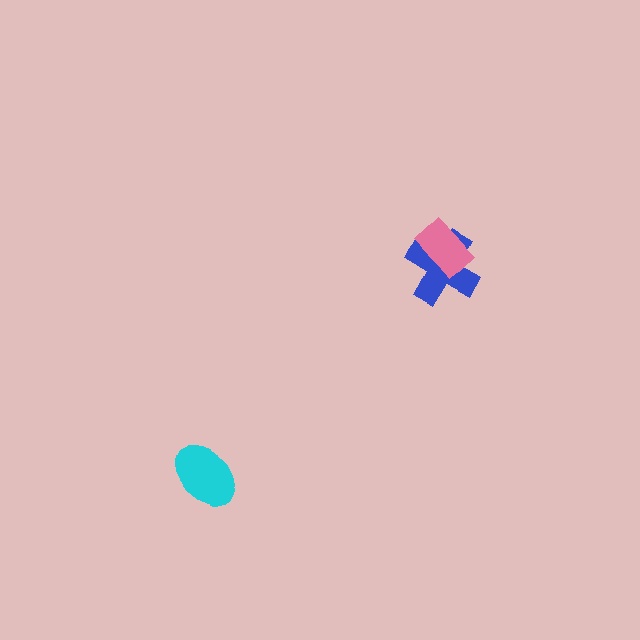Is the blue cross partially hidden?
Yes, it is partially covered by another shape.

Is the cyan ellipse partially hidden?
No, no other shape covers it.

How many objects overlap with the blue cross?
1 object overlaps with the blue cross.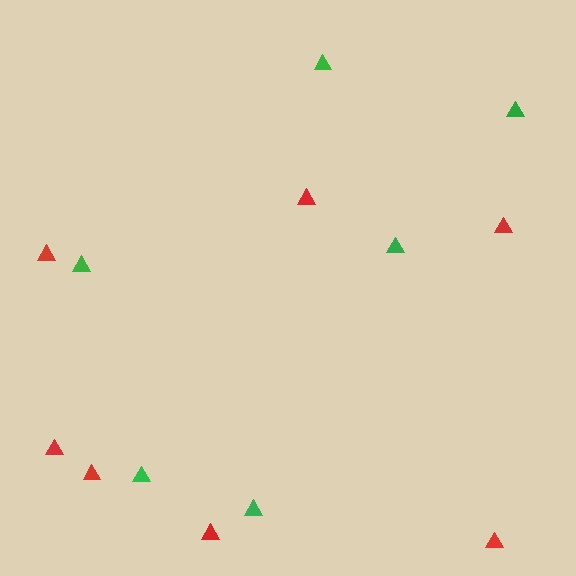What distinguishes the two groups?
There are 2 groups: one group of red triangles (7) and one group of green triangles (6).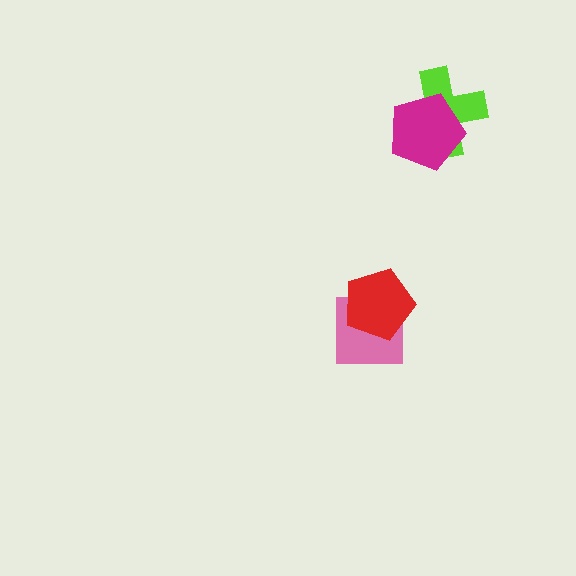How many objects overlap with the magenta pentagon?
1 object overlaps with the magenta pentagon.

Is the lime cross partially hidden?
Yes, it is partially covered by another shape.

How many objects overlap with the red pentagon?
1 object overlaps with the red pentagon.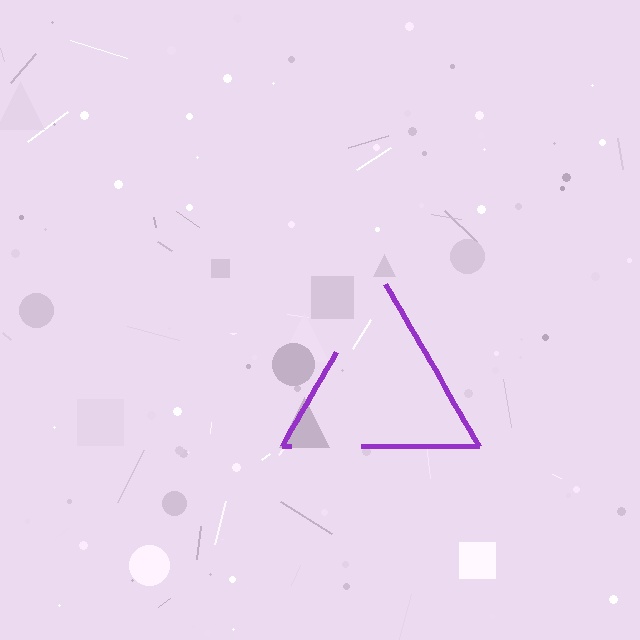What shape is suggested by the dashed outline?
The dashed outline suggests a triangle.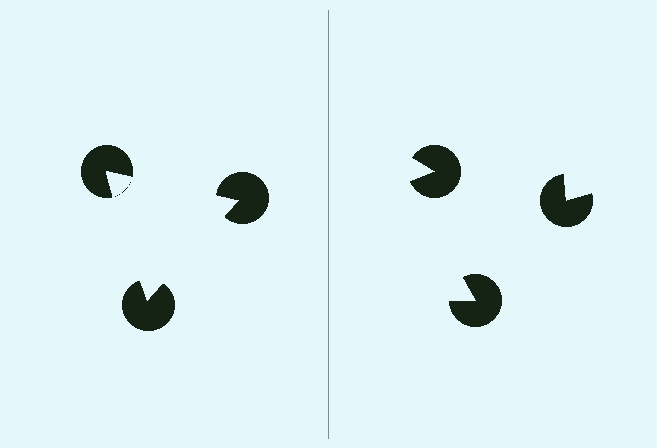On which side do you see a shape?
An illusory triangle appears on the left side. On the right side the wedge cuts are rotated, so no coherent shape forms.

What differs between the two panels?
The pac-man discs are positioned identically on both sides; only the wedge orientations differ. On the left they align to a triangle; on the right they are misaligned.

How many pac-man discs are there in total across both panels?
6 — 3 on each side.